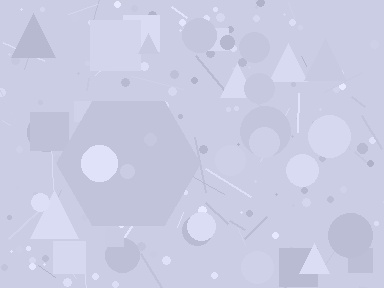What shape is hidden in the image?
A hexagon is hidden in the image.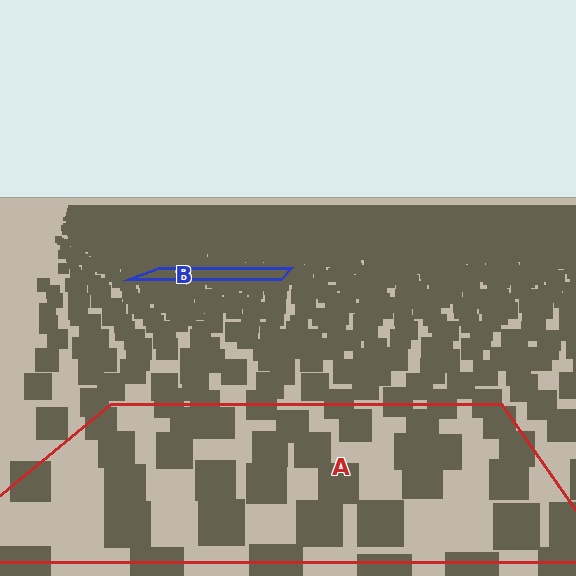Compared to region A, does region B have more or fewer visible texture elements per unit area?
Region B has more texture elements per unit area — they are packed more densely because it is farther away.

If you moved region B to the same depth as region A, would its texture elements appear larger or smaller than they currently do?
They would appear larger. At a closer depth, the same texture elements are projected at a bigger on-screen size.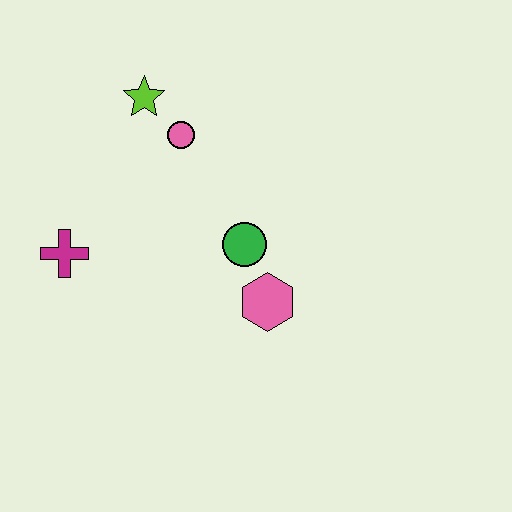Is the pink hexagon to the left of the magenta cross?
No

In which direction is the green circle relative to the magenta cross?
The green circle is to the right of the magenta cross.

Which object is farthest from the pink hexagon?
The lime star is farthest from the pink hexagon.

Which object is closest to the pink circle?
The lime star is closest to the pink circle.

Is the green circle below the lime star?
Yes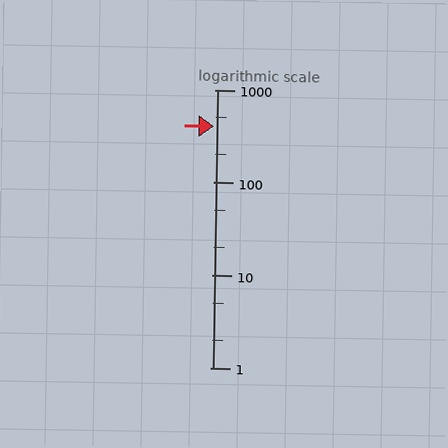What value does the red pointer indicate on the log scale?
The pointer indicates approximately 400.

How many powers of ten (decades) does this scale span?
The scale spans 3 decades, from 1 to 1000.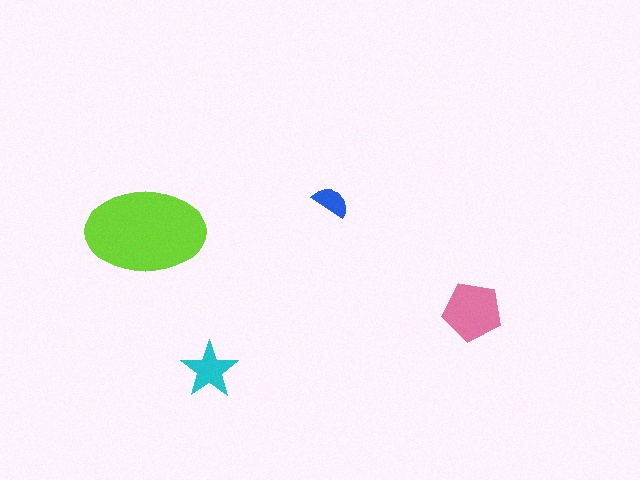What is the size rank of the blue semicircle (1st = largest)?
4th.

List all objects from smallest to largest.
The blue semicircle, the cyan star, the pink pentagon, the lime ellipse.